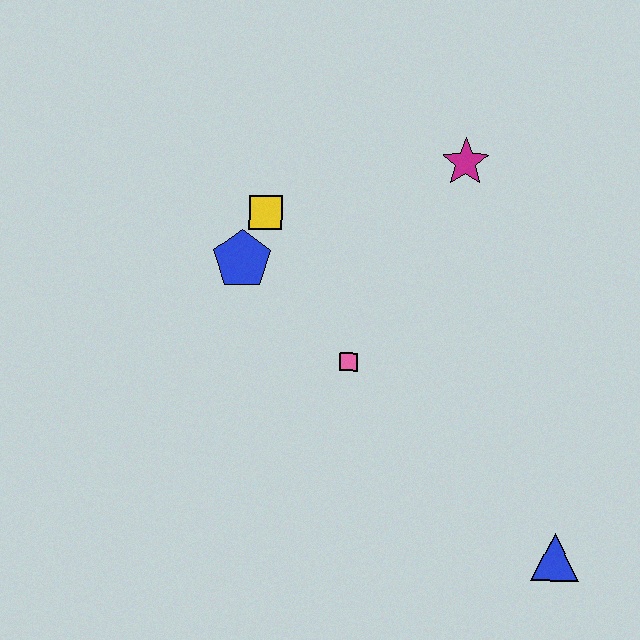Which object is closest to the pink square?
The blue pentagon is closest to the pink square.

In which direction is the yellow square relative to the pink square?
The yellow square is above the pink square.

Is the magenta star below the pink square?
No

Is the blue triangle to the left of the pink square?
No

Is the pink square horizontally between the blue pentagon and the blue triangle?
Yes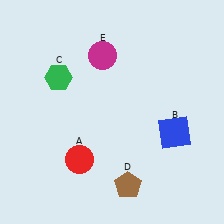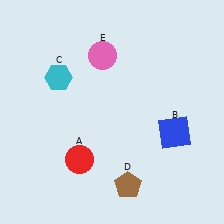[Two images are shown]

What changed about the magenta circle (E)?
In Image 1, E is magenta. In Image 2, it changed to pink.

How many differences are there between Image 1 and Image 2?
There are 2 differences between the two images.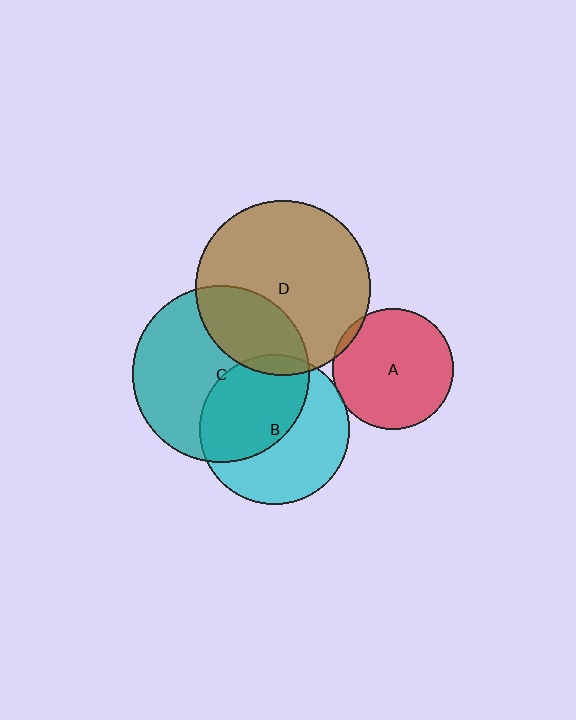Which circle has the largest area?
Circle C (teal).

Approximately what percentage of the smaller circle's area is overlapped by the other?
Approximately 30%.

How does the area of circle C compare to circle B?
Approximately 1.4 times.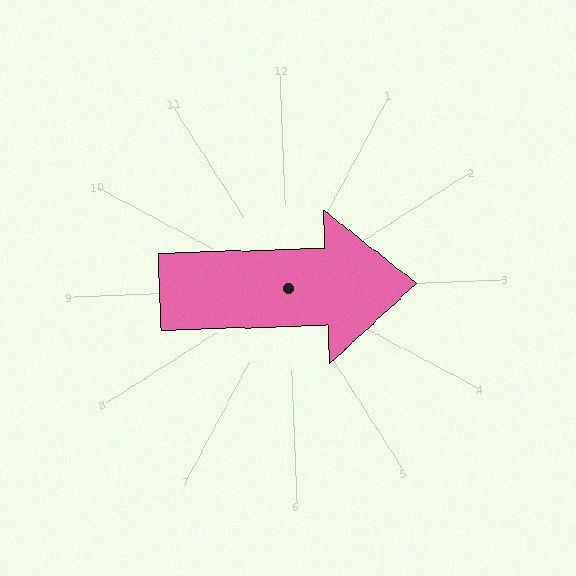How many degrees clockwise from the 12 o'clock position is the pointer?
Approximately 90 degrees.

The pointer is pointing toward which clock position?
Roughly 3 o'clock.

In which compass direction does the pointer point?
East.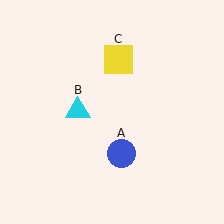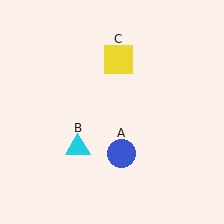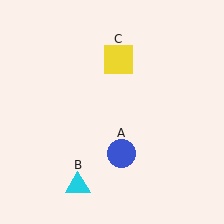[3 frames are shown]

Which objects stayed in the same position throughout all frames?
Blue circle (object A) and yellow square (object C) remained stationary.